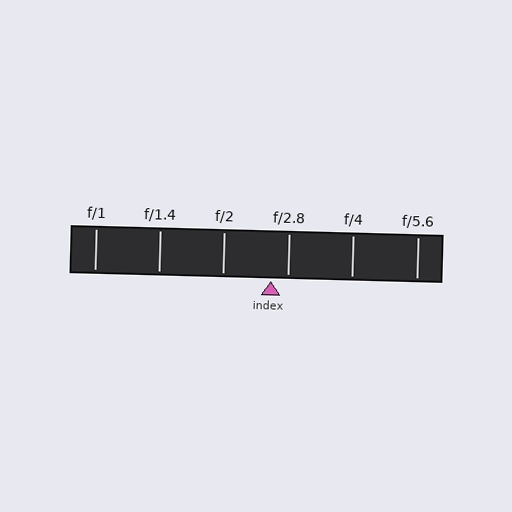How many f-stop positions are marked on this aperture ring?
There are 6 f-stop positions marked.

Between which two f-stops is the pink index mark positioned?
The index mark is between f/2 and f/2.8.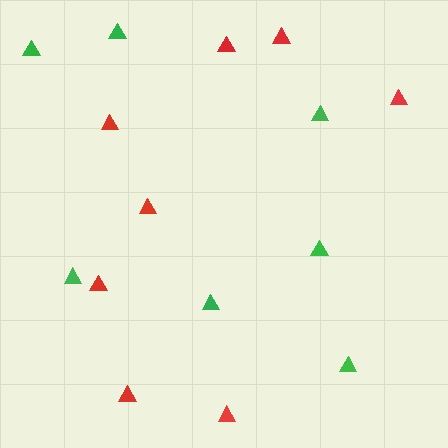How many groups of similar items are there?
There are 2 groups: one group of red triangles (8) and one group of green triangles (7).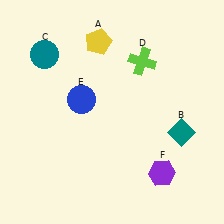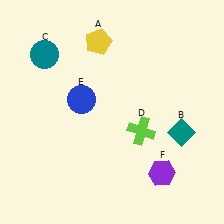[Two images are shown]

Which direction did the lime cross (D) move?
The lime cross (D) moved down.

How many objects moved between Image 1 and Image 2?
1 object moved between the two images.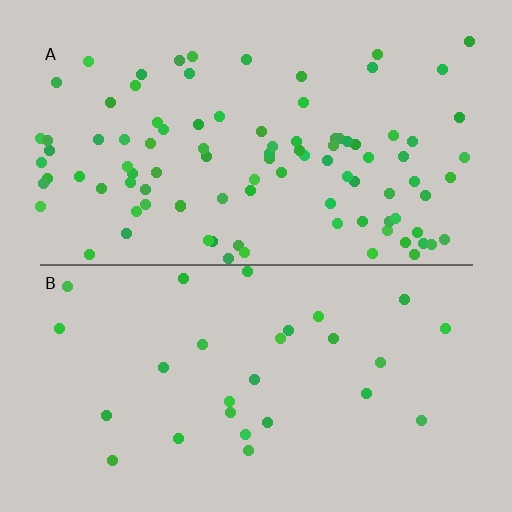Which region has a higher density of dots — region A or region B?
A (the top).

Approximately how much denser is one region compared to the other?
Approximately 3.5× — region A over region B.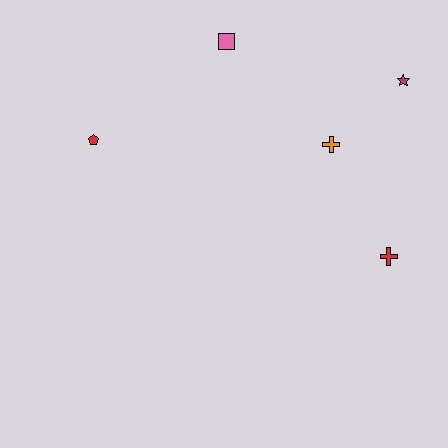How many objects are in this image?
There are 5 objects.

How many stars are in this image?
There is 1 star.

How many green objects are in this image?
There are no green objects.